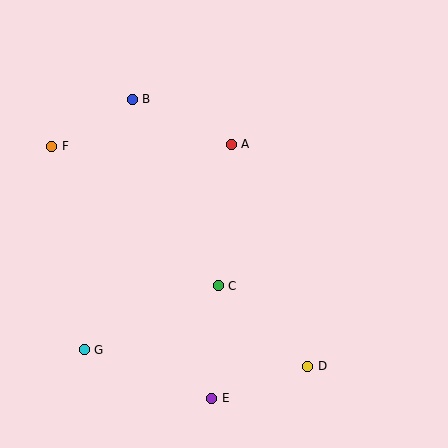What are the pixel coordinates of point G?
Point G is at (84, 350).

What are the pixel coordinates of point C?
Point C is at (218, 286).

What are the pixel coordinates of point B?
Point B is at (132, 99).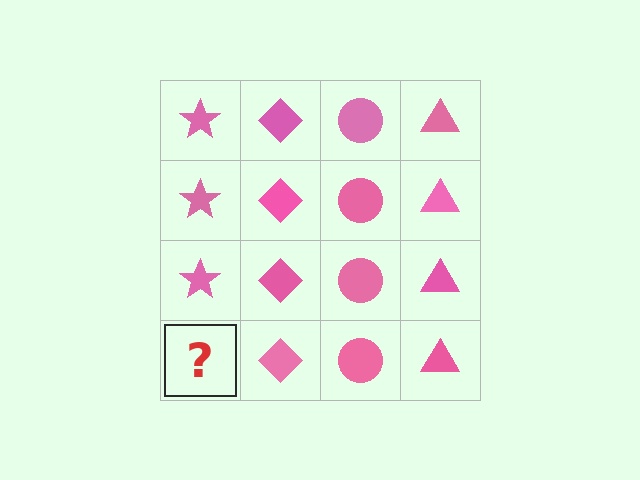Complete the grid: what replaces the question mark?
The question mark should be replaced with a pink star.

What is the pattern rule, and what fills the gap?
The rule is that each column has a consistent shape. The gap should be filled with a pink star.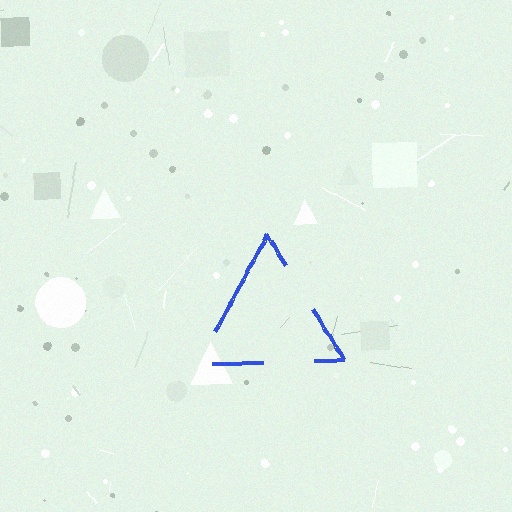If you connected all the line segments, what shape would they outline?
They would outline a triangle.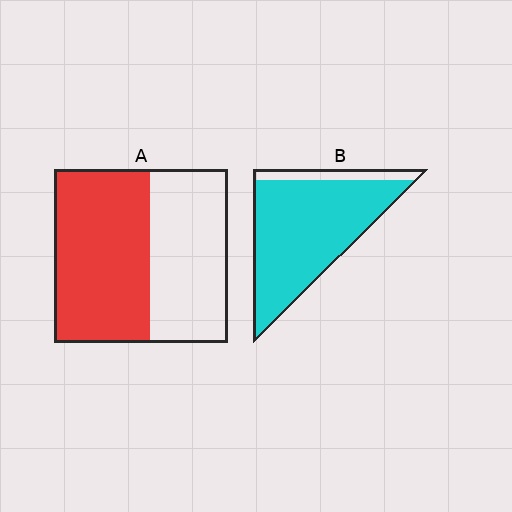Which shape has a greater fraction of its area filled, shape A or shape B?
Shape B.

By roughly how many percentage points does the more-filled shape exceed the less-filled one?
By roughly 35 percentage points (B over A).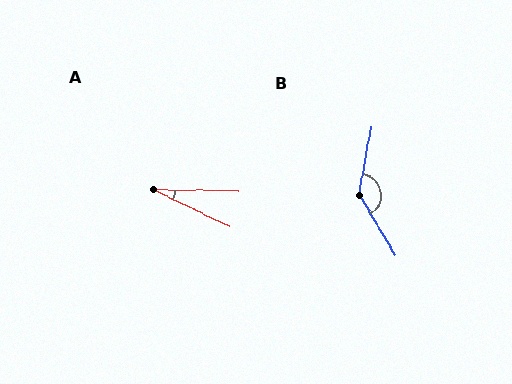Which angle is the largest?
B, at approximately 139 degrees.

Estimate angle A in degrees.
Approximately 24 degrees.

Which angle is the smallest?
A, at approximately 24 degrees.